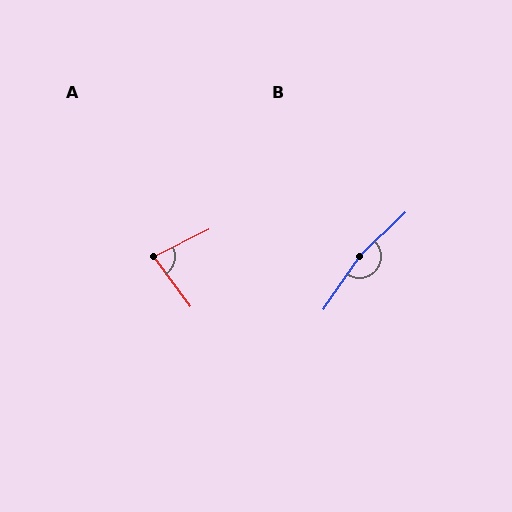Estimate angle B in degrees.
Approximately 168 degrees.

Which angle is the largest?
B, at approximately 168 degrees.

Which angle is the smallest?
A, at approximately 80 degrees.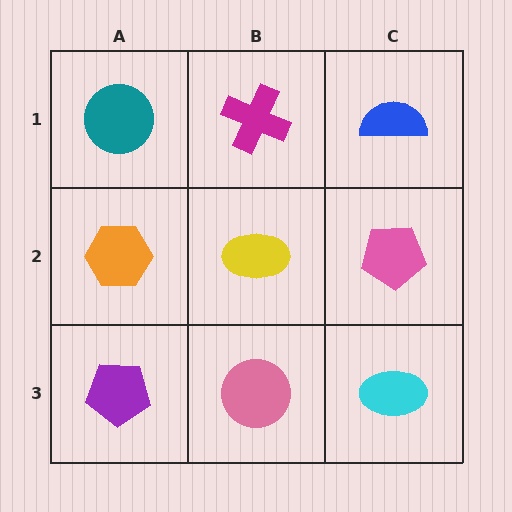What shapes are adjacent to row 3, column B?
A yellow ellipse (row 2, column B), a purple pentagon (row 3, column A), a cyan ellipse (row 3, column C).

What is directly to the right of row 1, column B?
A blue semicircle.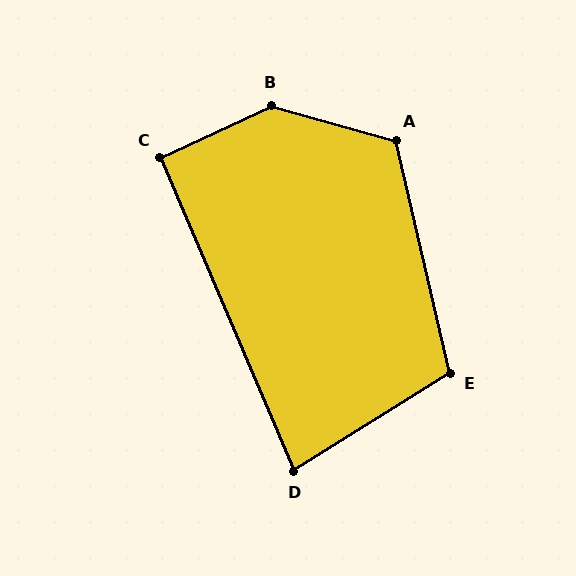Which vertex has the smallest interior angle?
D, at approximately 81 degrees.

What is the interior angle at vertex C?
Approximately 92 degrees (approximately right).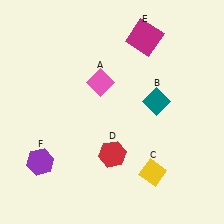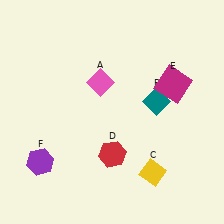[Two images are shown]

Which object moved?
The magenta square (E) moved down.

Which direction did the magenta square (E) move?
The magenta square (E) moved down.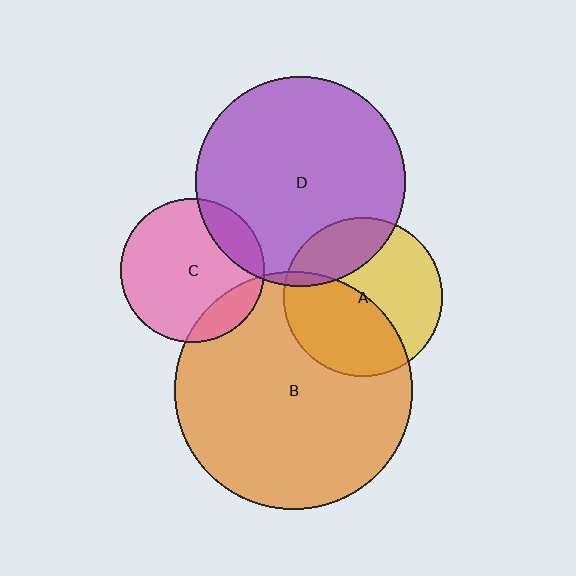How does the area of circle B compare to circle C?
Approximately 2.7 times.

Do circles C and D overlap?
Yes.